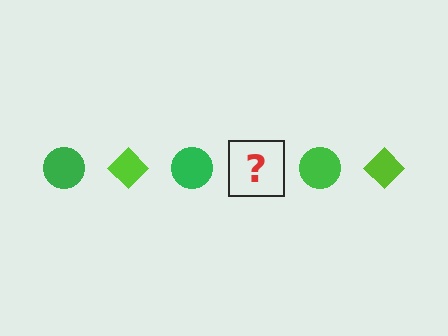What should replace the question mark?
The question mark should be replaced with a lime diamond.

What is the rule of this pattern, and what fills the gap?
The rule is that the pattern alternates between green circle and lime diamond. The gap should be filled with a lime diamond.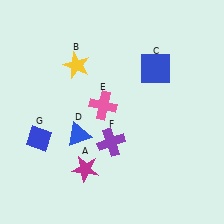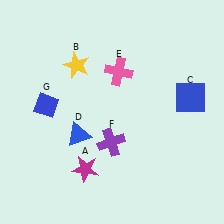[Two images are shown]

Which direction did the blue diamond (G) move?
The blue diamond (G) moved up.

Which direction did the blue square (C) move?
The blue square (C) moved right.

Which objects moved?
The objects that moved are: the blue square (C), the pink cross (E), the blue diamond (G).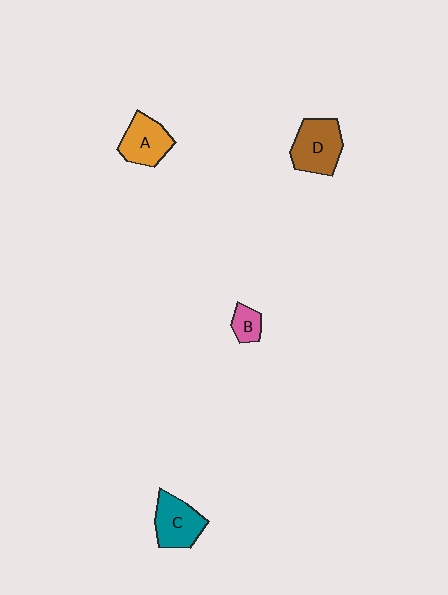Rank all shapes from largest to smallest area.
From largest to smallest: D (brown), C (teal), A (orange), B (pink).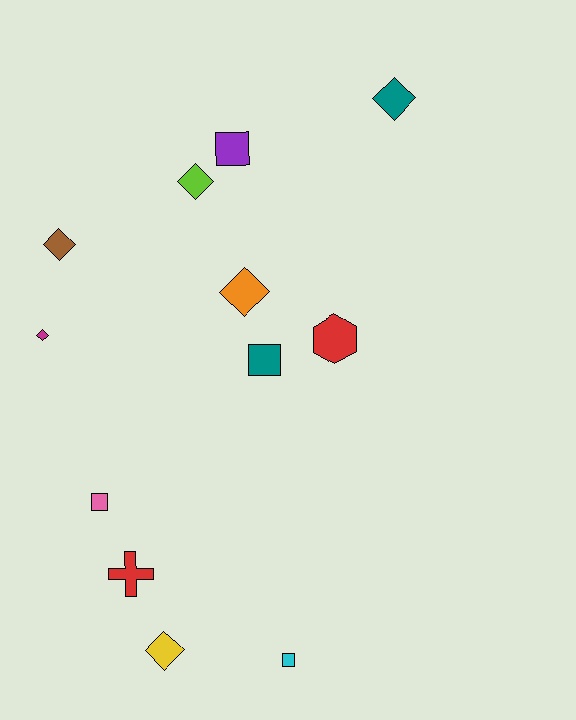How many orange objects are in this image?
There is 1 orange object.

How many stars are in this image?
There are no stars.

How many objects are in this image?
There are 12 objects.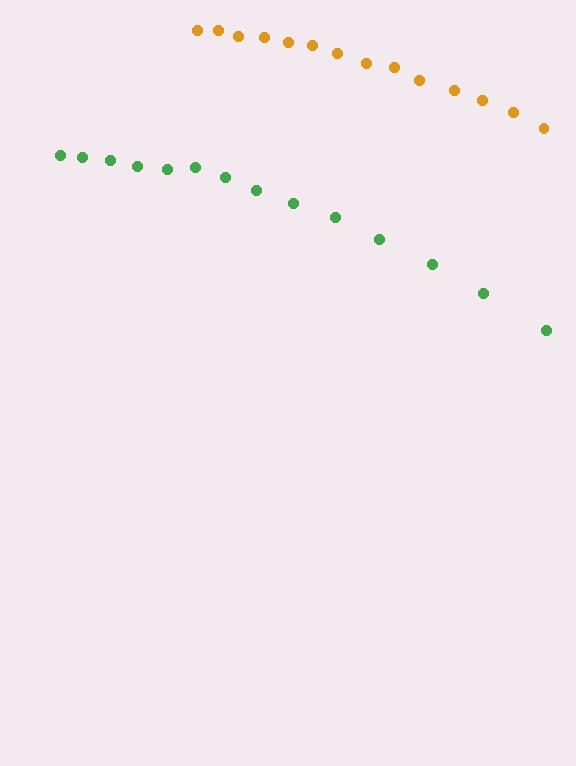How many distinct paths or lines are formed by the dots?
There are 2 distinct paths.